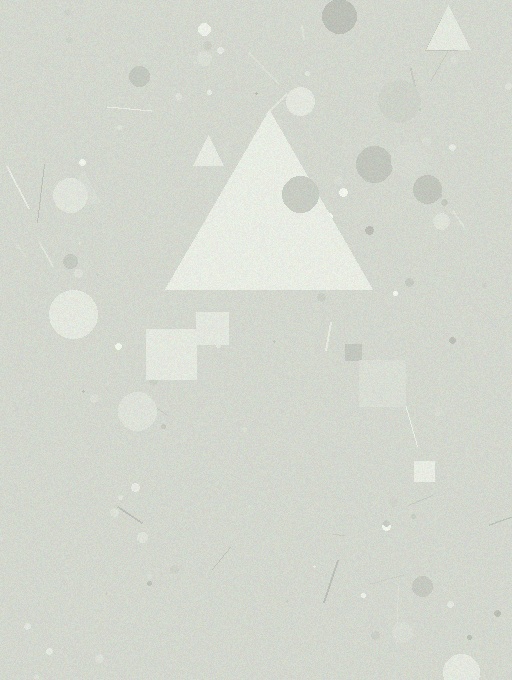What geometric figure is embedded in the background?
A triangle is embedded in the background.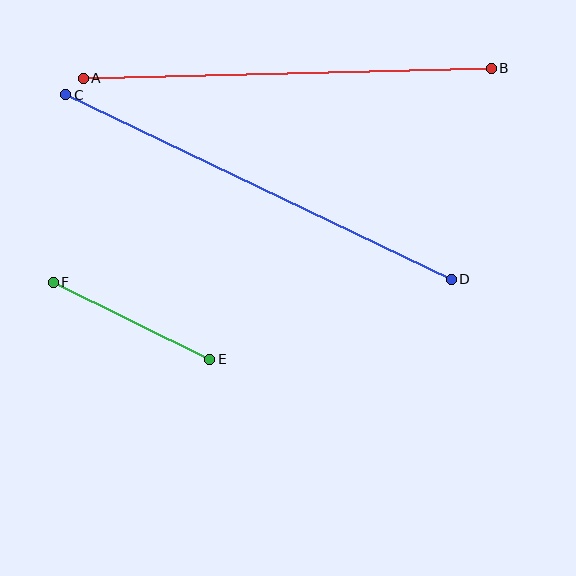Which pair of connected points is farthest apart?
Points C and D are farthest apart.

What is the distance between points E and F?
The distance is approximately 174 pixels.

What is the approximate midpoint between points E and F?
The midpoint is at approximately (131, 321) pixels.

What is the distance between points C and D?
The distance is approximately 428 pixels.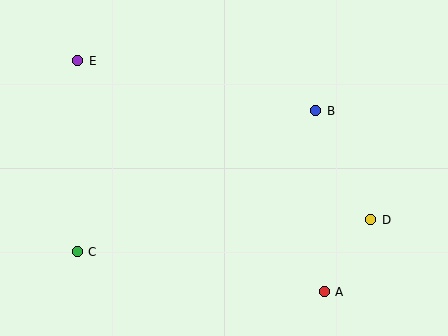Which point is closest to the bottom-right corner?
Point A is closest to the bottom-right corner.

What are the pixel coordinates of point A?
Point A is at (324, 292).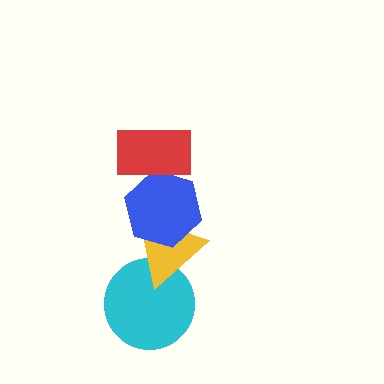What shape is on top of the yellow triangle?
The blue hexagon is on top of the yellow triangle.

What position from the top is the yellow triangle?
The yellow triangle is 3rd from the top.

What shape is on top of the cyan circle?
The yellow triangle is on top of the cyan circle.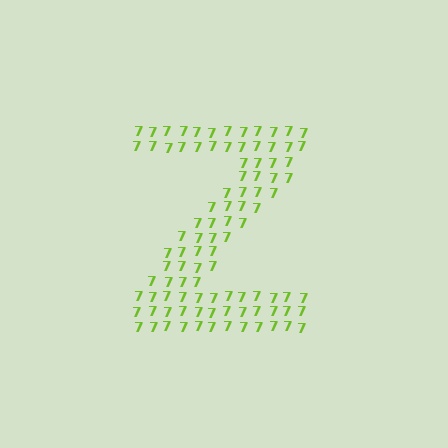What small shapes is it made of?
It is made of small digit 7's.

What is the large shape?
The large shape is the letter Z.